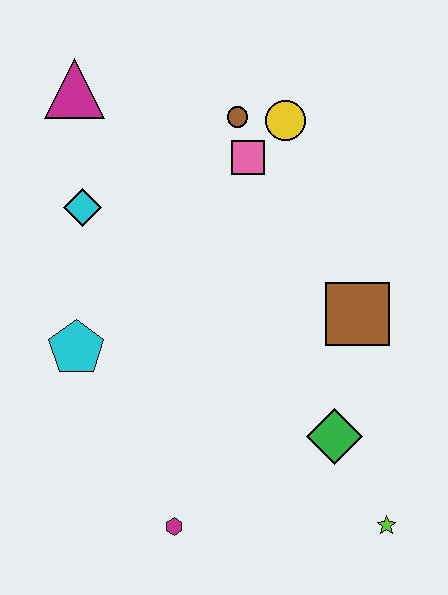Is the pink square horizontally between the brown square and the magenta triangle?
Yes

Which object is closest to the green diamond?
The lime star is closest to the green diamond.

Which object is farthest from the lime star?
The magenta triangle is farthest from the lime star.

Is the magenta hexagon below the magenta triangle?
Yes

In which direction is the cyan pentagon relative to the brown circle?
The cyan pentagon is below the brown circle.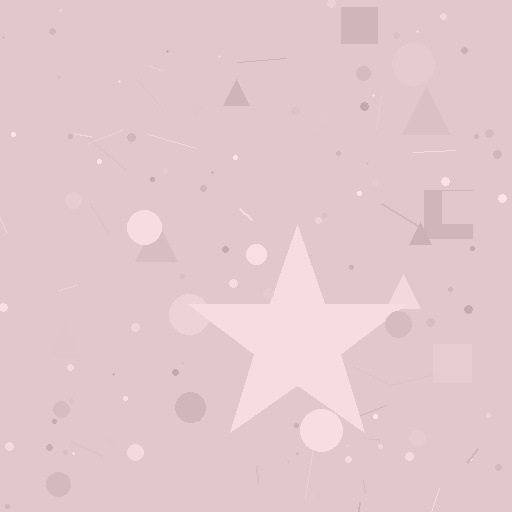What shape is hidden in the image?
A star is hidden in the image.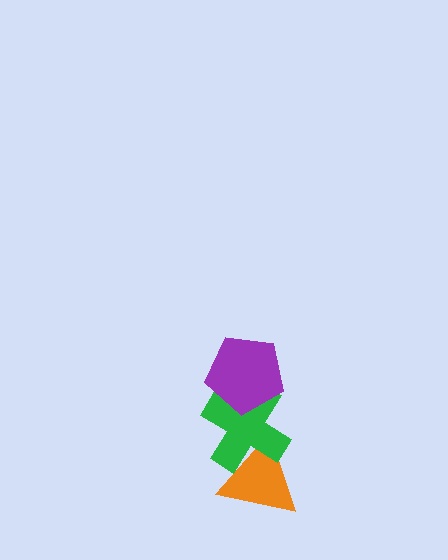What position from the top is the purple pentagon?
The purple pentagon is 1st from the top.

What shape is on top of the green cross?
The purple pentagon is on top of the green cross.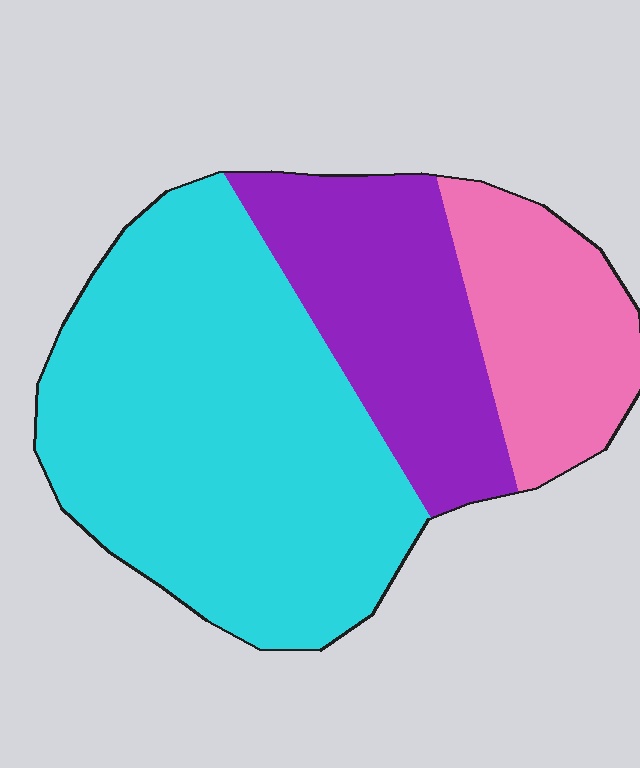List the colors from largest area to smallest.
From largest to smallest: cyan, purple, pink.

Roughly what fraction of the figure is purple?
Purple covers about 25% of the figure.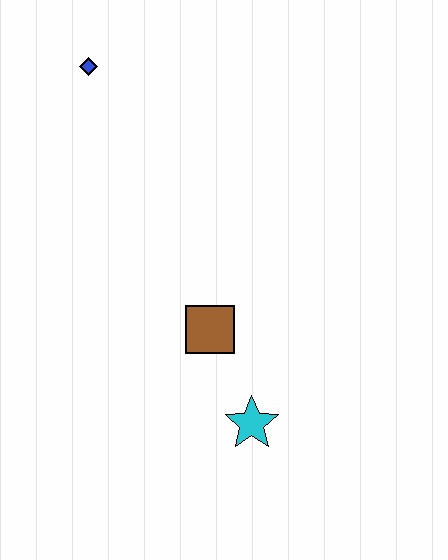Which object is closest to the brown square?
The cyan star is closest to the brown square.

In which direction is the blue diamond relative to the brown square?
The blue diamond is above the brown square.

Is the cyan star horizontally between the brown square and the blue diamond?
No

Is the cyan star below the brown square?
Yes